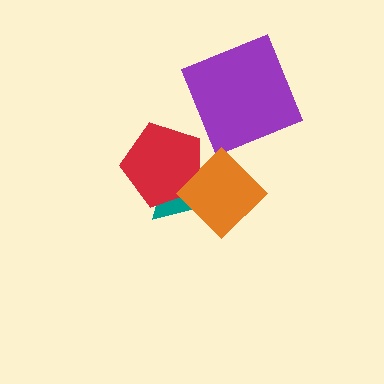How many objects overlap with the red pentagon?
2 objects overlap with the red pentagon.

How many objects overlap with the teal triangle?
2 objects overlap with the teal triangle.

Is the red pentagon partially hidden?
Yes, it is partially covered by another shape.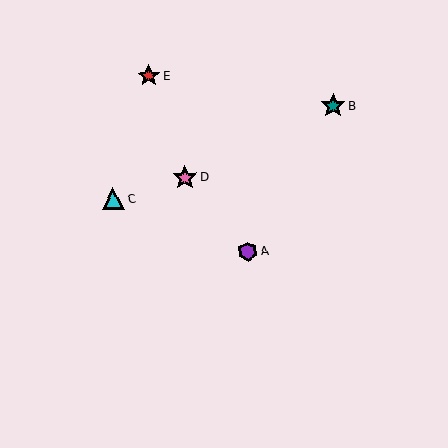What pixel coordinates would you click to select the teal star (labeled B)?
Click at (333, 106) to select the teal star B.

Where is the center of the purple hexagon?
The center of the purple hexagon is at (248, 251).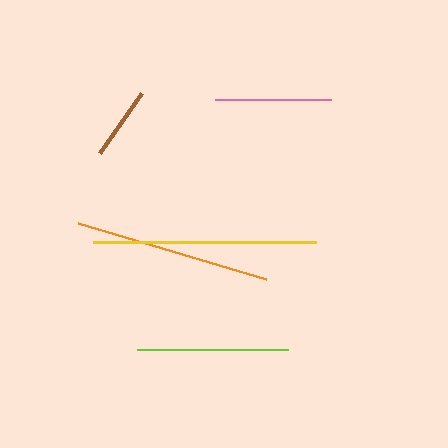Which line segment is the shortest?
The brown line is the shortest at approximately 73 pixels.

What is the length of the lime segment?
The lime segment is approximately 151 pixels long.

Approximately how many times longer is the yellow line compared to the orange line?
The yellow line is approximately 1.1 times the length of the orange line.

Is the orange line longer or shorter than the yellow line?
The yellow line is longer than the orange line.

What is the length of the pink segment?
The pink segment is approximately 116 pixels long.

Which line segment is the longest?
The yellow line is the longest at approximately 224 pixels.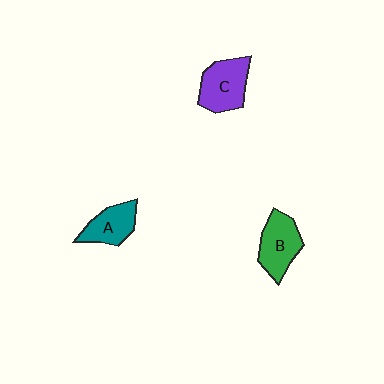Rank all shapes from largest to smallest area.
From largest to smallest: C (purple), B (green), A (teal).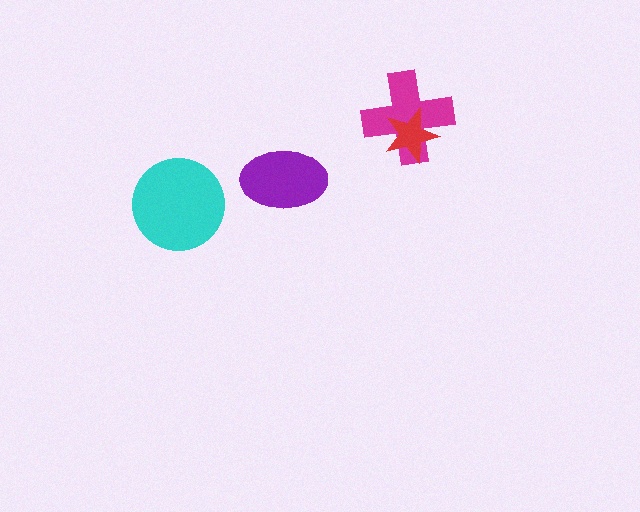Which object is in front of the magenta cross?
The red star is in front of the magenta cross.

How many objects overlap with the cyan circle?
0 objects overlap with the cyan circle.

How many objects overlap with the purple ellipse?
0 objects overlap with the purple ellipse.